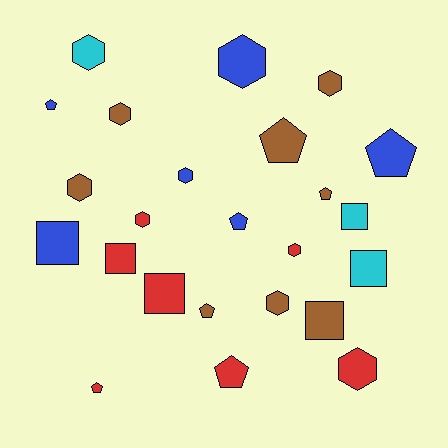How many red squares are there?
There are 2 red squares.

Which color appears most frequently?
Brown, with 8 objects.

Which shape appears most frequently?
Hexagon, with 10 objects.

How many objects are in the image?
There are 24 objects.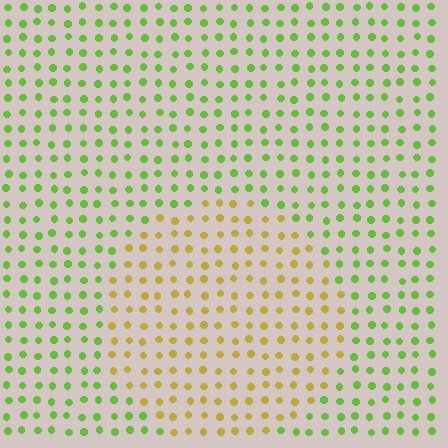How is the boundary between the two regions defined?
The boundary is defined purely by a slight shift in hue (about 50 degrees). Spacing, size, and orientation are identical on both sides.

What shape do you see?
I see a circle.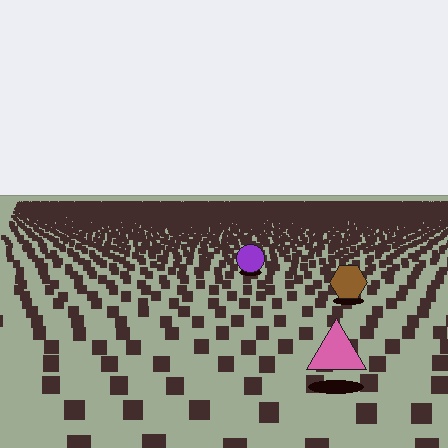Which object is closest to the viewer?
The pink triangle is closest. The texture marks near it are larger and more spread out.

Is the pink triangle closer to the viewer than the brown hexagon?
Yes. The pink triangle is closer — you can tell from the texture gradient: the ground texture is coarser near it.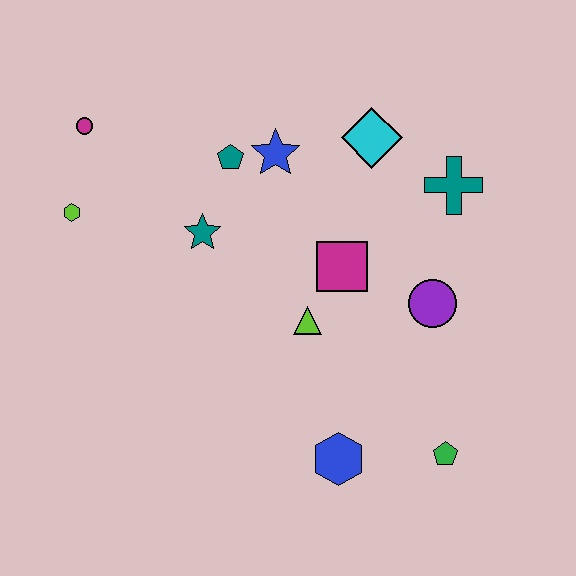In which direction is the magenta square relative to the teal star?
The magenta square is to the right of the teal star.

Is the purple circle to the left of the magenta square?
No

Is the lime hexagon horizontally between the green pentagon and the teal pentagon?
No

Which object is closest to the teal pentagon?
The blue star is closest to the teal pentagon.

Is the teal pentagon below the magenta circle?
Yes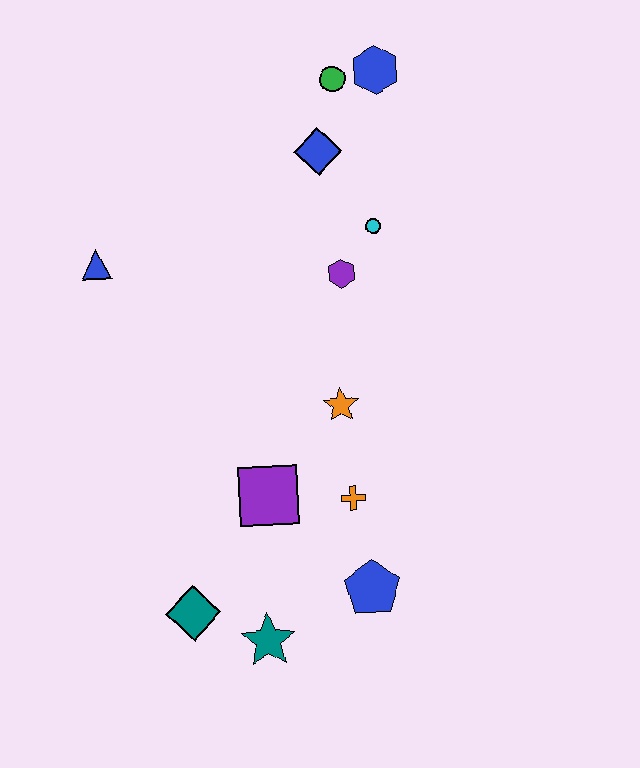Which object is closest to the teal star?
The teal diamond is closest to the teal star.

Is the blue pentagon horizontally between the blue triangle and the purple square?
No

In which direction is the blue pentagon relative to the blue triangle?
The blue pentagon is below the blue triangle.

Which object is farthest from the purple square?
The blue hexagon is farthest from the purple square.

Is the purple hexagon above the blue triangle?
No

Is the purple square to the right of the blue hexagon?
No